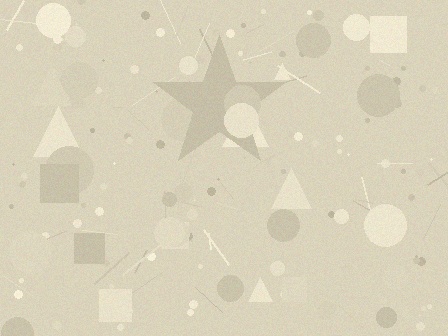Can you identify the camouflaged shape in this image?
The camouflaged shape is a star.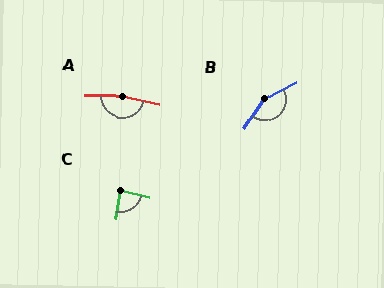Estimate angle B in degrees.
Approximately 148 degrees.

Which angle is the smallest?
C, at approximately 84 degrees.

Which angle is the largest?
A, at approximately 166 degrees.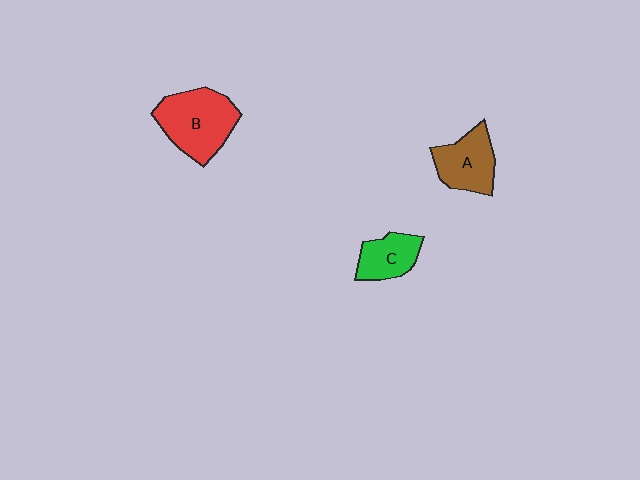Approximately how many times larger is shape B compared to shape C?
Approximately 1.8 times.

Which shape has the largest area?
Shape B (red).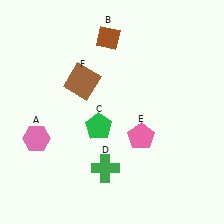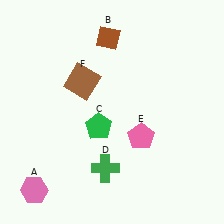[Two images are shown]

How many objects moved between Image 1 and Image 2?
1 object moved between the two images.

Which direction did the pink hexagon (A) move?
The pink hexagon (A) moved down.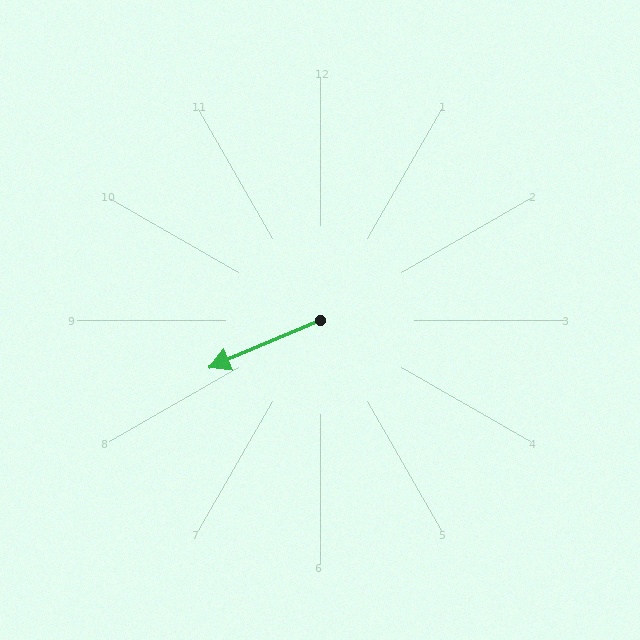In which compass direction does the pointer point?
Southwest.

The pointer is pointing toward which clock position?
Roughly 8 o'clock.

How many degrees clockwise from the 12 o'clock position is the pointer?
Approximately 247 degrees.